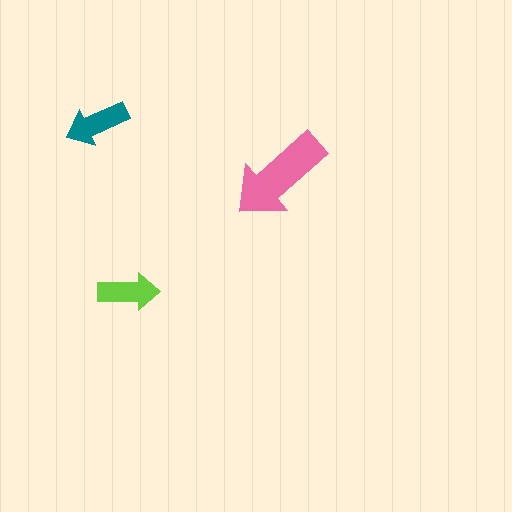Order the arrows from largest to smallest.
the pink one, the teal one, the lime one.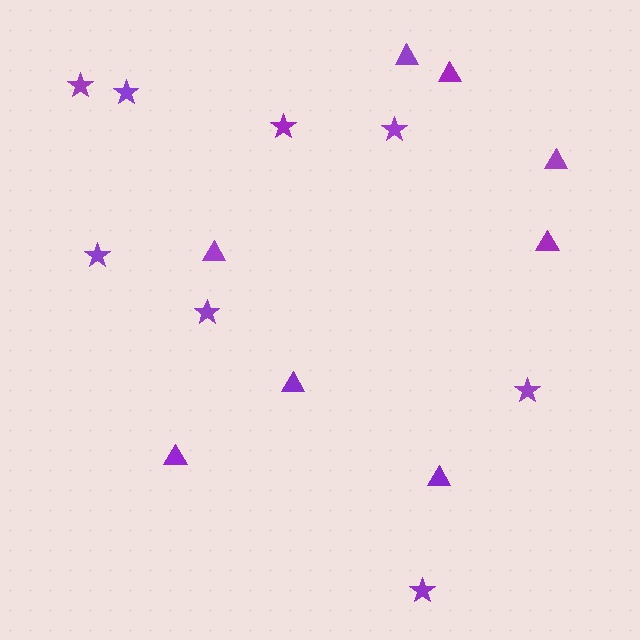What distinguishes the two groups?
There are 2 groups: one group of stars (8) and one group of triangles (8).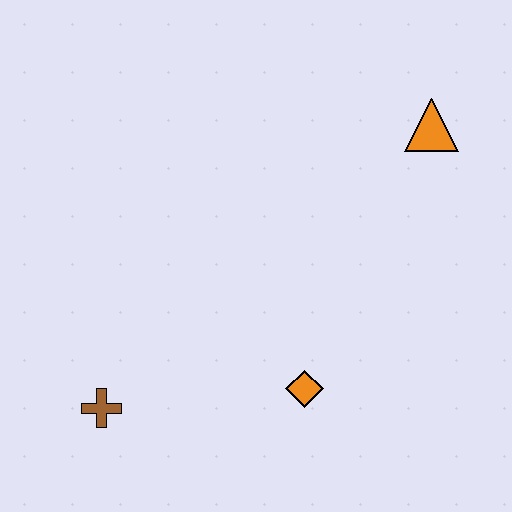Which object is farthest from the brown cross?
The orange triangle is farthest from the brown cross.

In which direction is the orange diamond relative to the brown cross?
The orange diamond is to the right of the brown cross.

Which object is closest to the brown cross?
The orange diamond is closest to the brown cross.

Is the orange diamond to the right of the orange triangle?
No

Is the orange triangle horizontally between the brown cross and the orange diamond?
No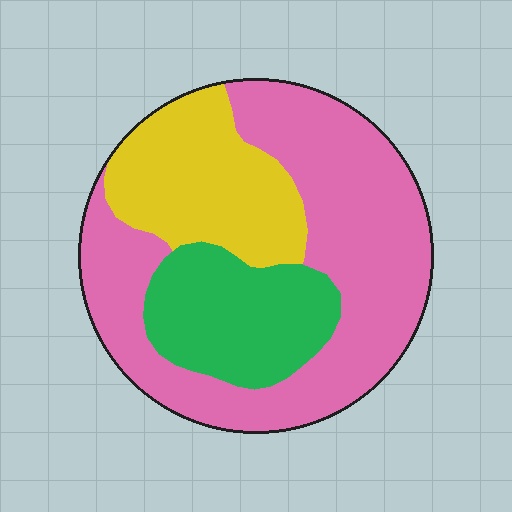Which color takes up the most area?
Pink, at roughly 55%.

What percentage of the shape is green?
Green takes up about one fifth (1/5) of the shape.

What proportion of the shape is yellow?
Yellow covers around 25% of the shape.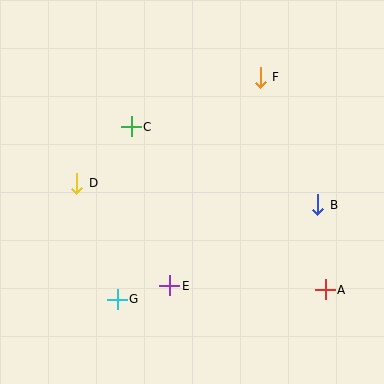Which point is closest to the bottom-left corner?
Point G is closest to the bottom-left corner.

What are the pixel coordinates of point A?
Point A is at (325, 290).